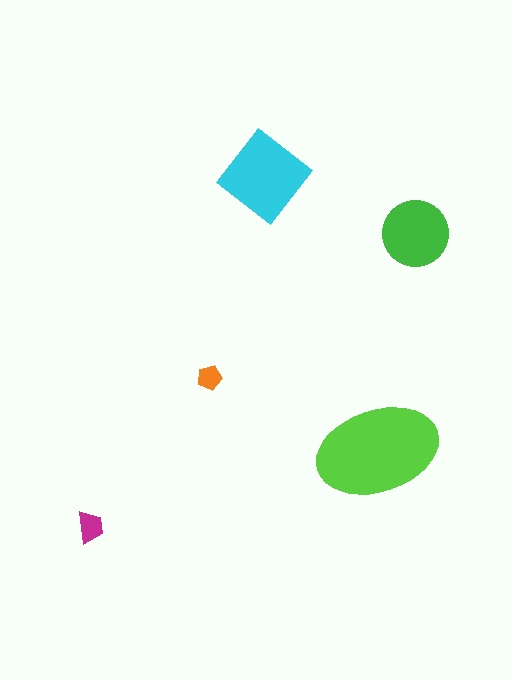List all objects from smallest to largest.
The orange pentagon, the magenta trapezoid, the green circle, the cyan diamond, the lime ellipse.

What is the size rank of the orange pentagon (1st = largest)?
5th.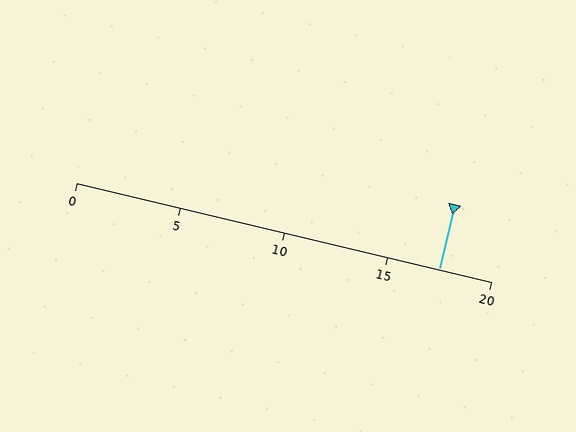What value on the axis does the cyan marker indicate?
The marker indicates approximately 17.5.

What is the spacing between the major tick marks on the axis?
The major ticks are spaced 5 apart.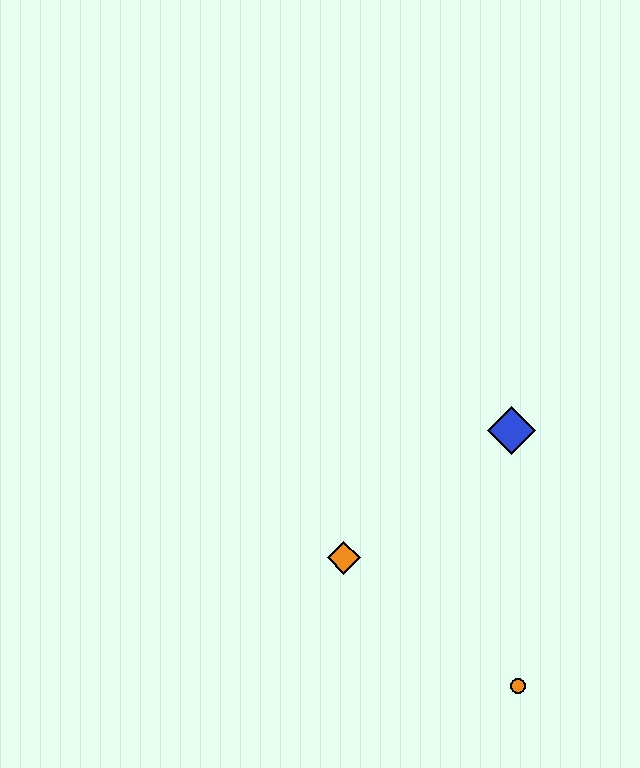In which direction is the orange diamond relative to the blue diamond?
The orange diamond is to the left of the blue diamond.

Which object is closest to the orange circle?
The orange diamond is closest to the orange circle.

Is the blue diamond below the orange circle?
No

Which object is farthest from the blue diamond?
The orange circle is farthest from the blue diamond.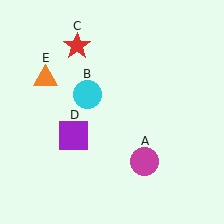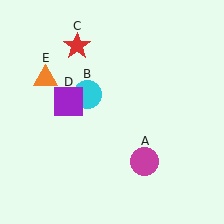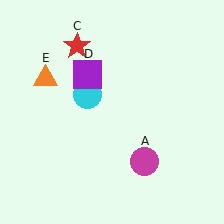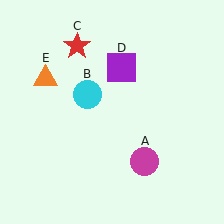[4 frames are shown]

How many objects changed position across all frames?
1 object changed position: purple square (object D).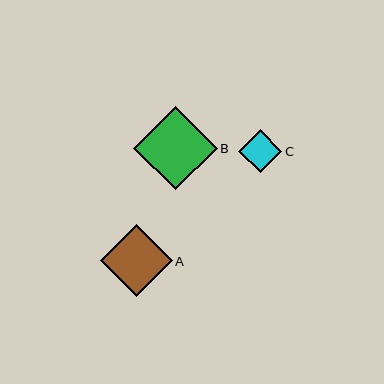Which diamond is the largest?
Diamond B is the largest with a size of approximately 83 pixels.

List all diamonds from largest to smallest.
From largest to smallest: B, A, C.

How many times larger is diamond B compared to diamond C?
Diamond B is approximately 1.9 times the size of diamond C.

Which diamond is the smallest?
Diamond C is the smallest with a size of approximately 44 pixels.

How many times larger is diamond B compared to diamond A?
Diamond B is approximately 1.2 times the size of diamond A.